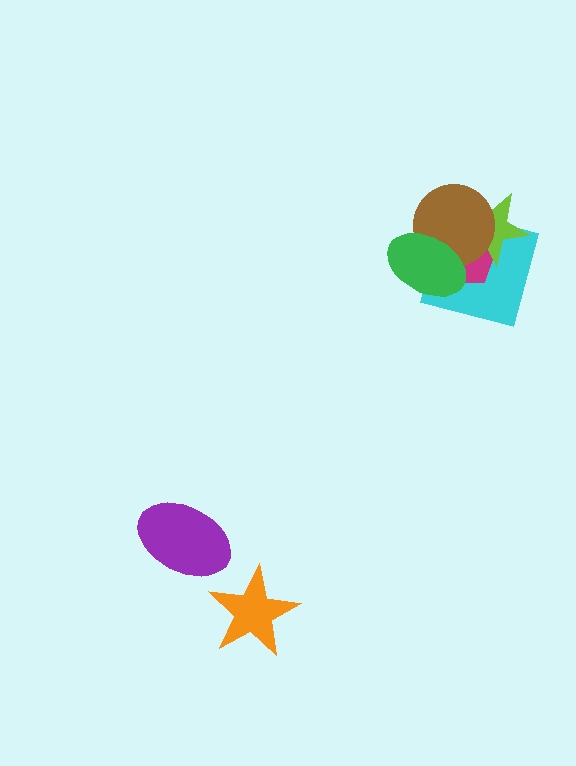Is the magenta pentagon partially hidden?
Yes, it is partially covered by another shape.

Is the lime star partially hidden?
Yes, it is partially covered by another shape.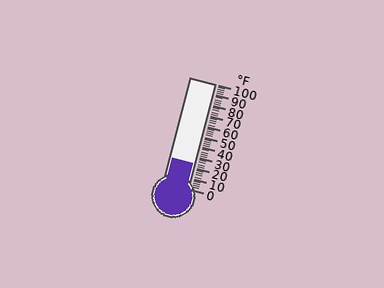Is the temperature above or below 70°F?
The temperature is below 70°F.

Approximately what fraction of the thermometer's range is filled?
The thermometer is filled to approximately 25% of its range.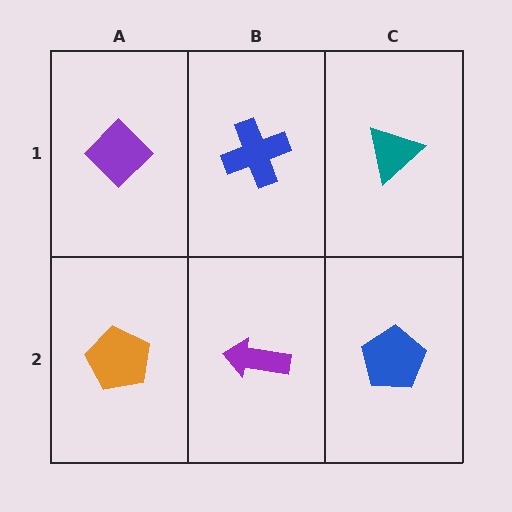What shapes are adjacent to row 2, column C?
A teal triangle (row 1, column C), a purple arrow (row 2, column B).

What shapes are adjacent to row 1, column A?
An orange pentagon (row 2, column A), a blue cross (row 1, column B).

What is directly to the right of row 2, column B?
A blue pentagon.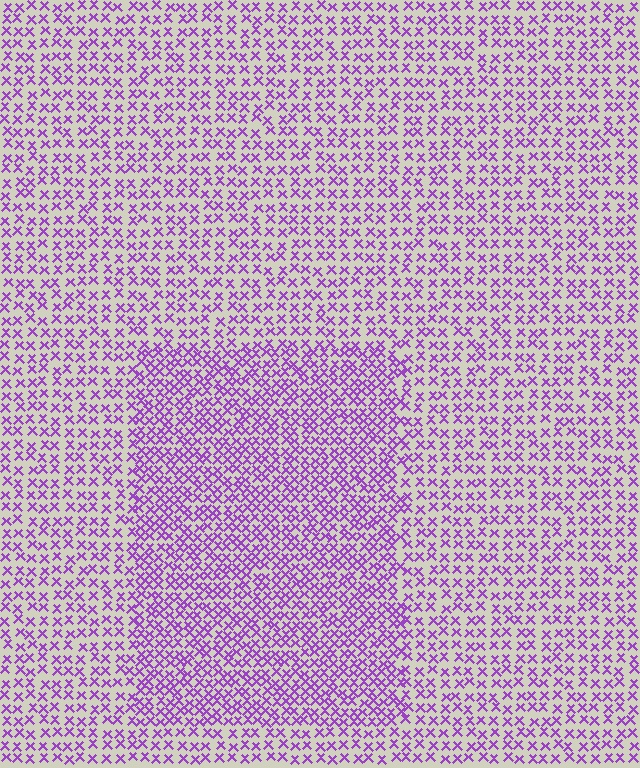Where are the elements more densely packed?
The elements are more densely packed inside the rectangle boundary.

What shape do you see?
I see a rectangle.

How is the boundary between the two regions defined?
The boundary is defined by a change in element density (approximately 1.7x ratio). All elements are the same color, size, and shape.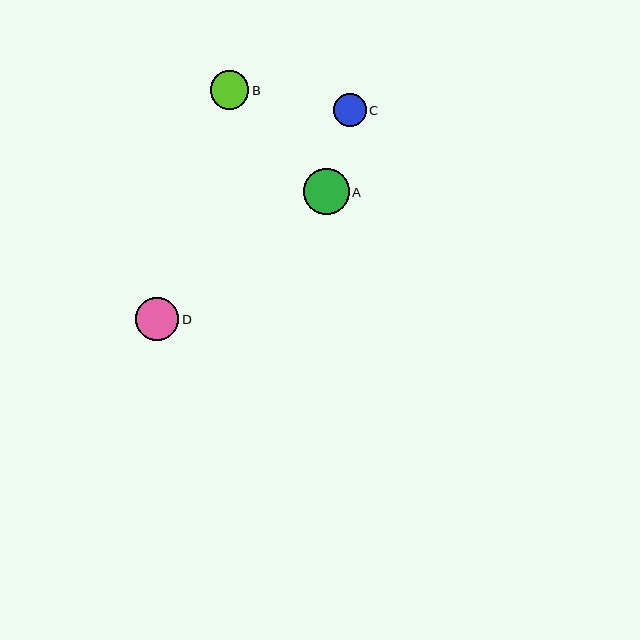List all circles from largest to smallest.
From largest to smallest: A, D, B, C.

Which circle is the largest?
Circle A is the largest with a size of approximately 45 pixels.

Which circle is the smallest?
Circle C is the smallest with a size of approximately 33 pixels.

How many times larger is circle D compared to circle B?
Circle D is approximately 1.1 times the size of circle B.